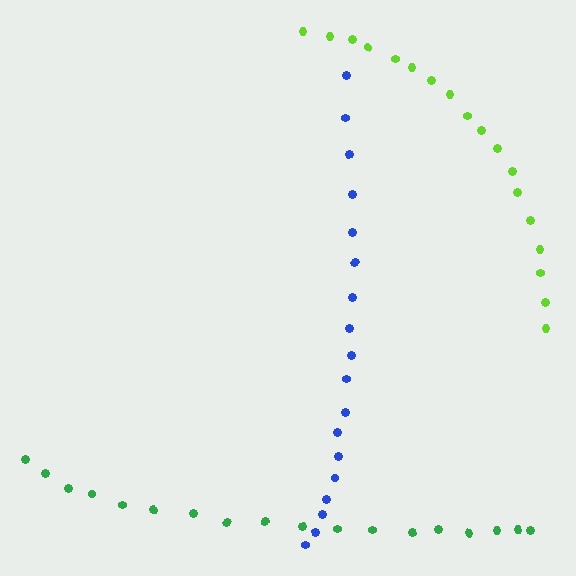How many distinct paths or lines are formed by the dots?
There are 3 distinct paths.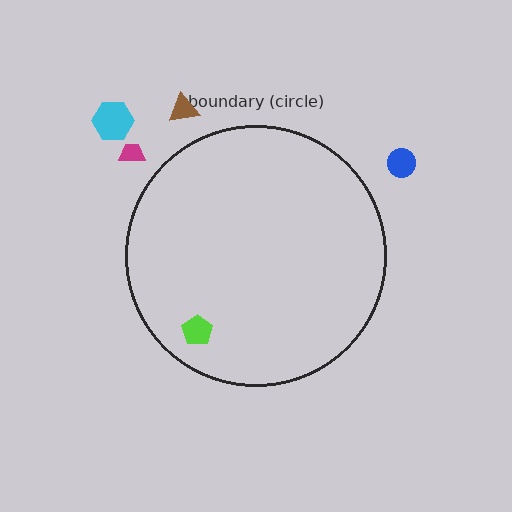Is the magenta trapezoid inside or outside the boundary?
Outside.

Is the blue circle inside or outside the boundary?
Outside.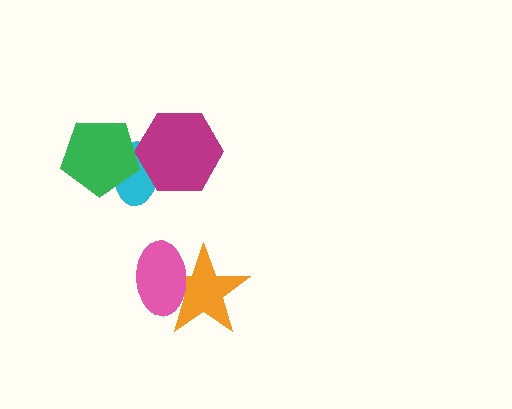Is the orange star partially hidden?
Yes, it is partially covered by another shape.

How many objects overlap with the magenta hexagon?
1 object overlaps with the magenta hexagon.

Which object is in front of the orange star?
The pink ellipse is in front of the orange star.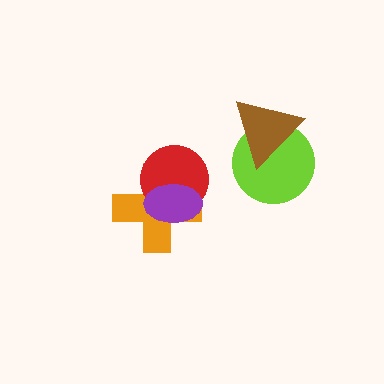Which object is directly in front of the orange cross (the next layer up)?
The red circle is directly in front of the orange cross.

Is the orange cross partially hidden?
Yes, it is partially covered by another shape.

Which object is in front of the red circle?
The purple ellipse is in front of the red circle.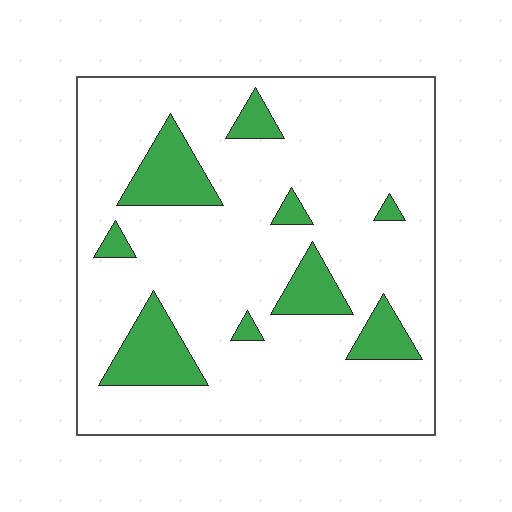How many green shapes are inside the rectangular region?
9.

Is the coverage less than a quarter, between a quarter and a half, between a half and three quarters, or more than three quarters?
Less than a quarter.